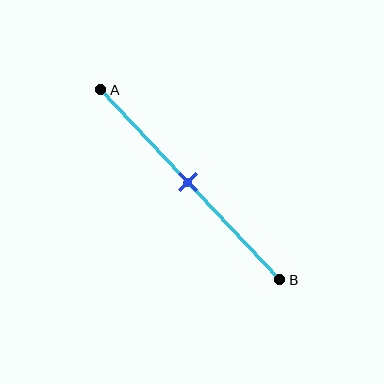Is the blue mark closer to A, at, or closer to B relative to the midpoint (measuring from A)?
The blue mark is approximately at the midpoint of segment AB.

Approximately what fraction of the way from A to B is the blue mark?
The blue mark is approximately 50% of the way from A to B.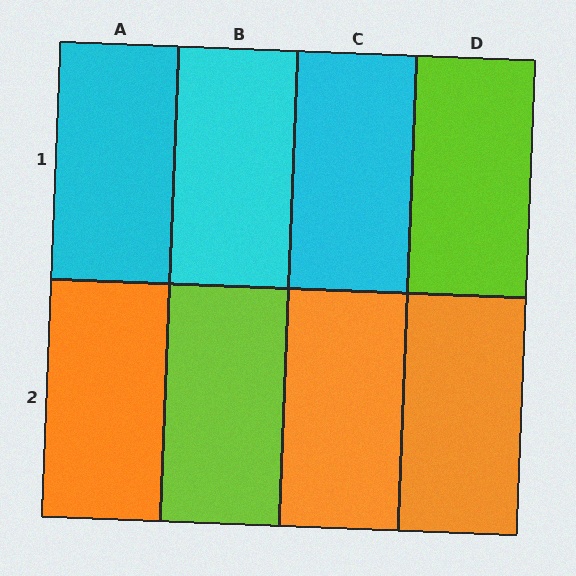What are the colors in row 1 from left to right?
Cyan, cyan, cyan, lime.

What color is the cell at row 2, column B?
Lime.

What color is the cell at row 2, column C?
Orange.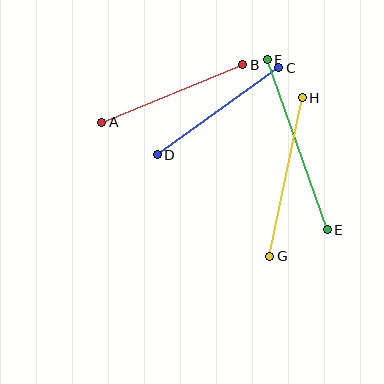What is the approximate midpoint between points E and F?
The midpoint is at approximately (297, 145) pixels.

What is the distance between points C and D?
The distance is approximately 149 pixels.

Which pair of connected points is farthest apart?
Points E and F are farthest apart.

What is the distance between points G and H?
The distance is approximately 162 pixels.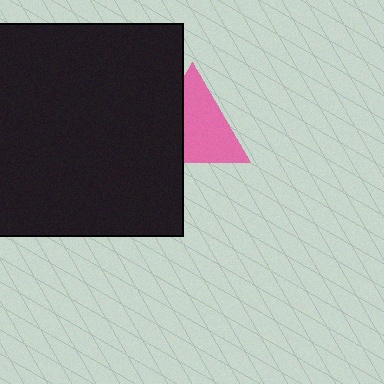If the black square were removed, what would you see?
You would see the complete pink triangle.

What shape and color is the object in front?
The object in front is a black square.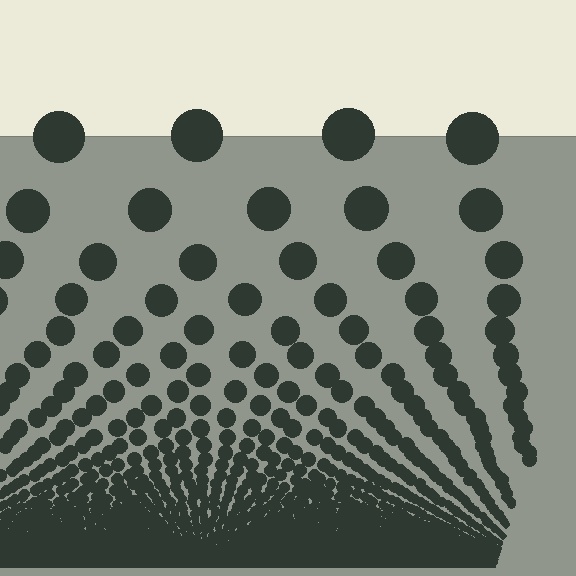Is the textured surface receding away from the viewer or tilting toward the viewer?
The surface appears to tilt toward the viewer. Texture elements get larger and sparser toward the top.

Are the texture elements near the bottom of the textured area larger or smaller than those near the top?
Smaller. The gradient is inverted — elements near the bottom are smaller and denser.